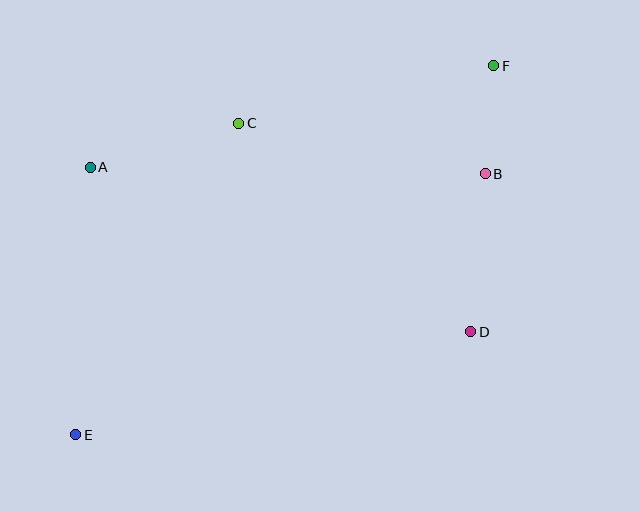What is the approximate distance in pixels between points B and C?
The distance between B and C is approximately 252 pixels.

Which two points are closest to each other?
Points B and F are closest to each other.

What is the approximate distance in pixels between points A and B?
The distance between A and B is approximately 395 pixels.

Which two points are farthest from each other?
Points E and F are farthest from each other.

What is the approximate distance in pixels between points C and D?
The distance between C and D is approximately 312 pixels.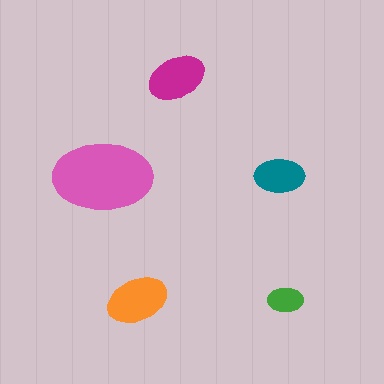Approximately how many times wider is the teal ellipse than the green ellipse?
About 1.5 times wider.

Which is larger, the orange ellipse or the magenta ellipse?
The orange one.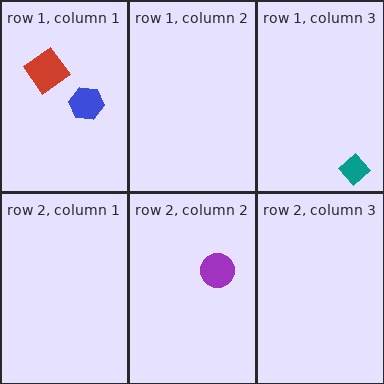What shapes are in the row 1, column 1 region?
The blue hexagon, the red diamond.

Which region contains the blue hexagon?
The row 1, column 1 region.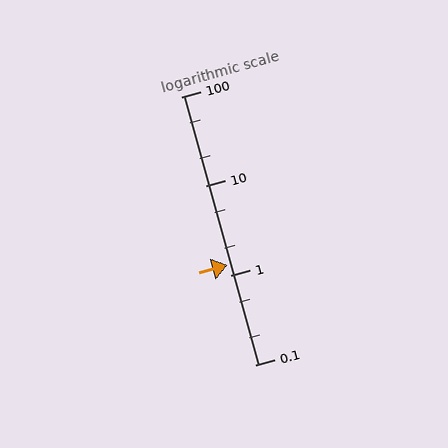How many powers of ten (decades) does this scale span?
The scale spans 3 decades, from 0.1 to 100.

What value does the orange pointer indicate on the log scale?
The pointer indicates approximately 1.3.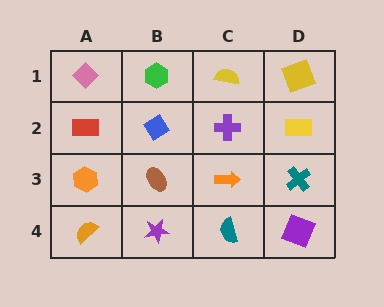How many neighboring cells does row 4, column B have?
3.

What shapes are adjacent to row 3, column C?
A purple cross (row 2, column C), a teal semicircle (row 4, column C), a brown ellipse (row 3, column B), a teal cross (row 3, column D).